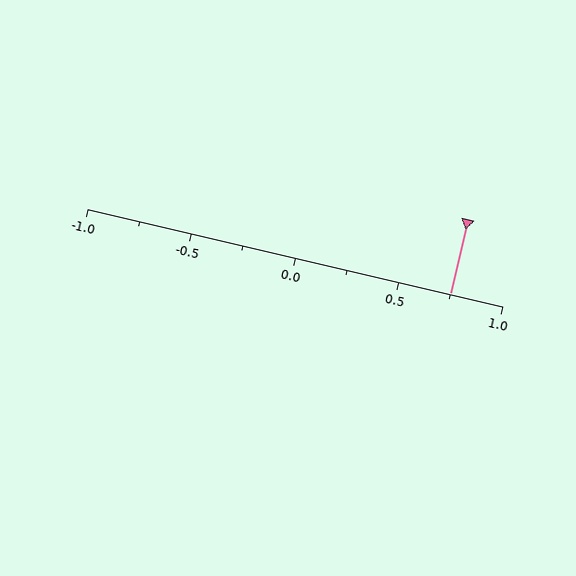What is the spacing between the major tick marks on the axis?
The major ticks are spaced 0.5 apart.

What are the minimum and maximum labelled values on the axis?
The axis runs from -1.0 to 1.0.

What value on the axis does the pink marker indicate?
The marker indicates approximately 0.75.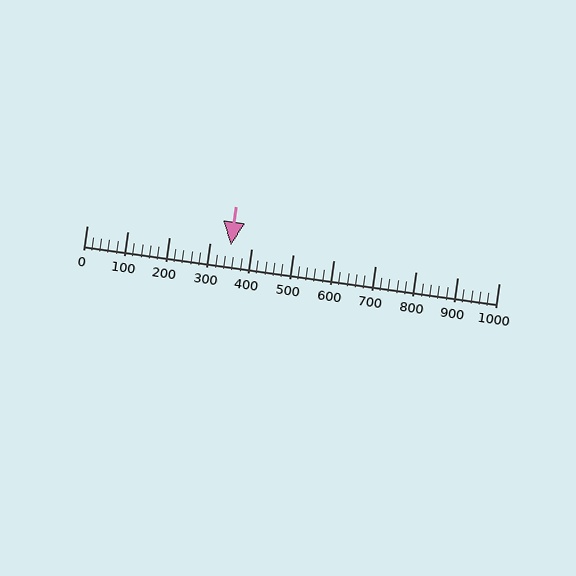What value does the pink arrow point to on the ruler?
The pink arrow points to approximately 350.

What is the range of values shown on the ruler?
The ruler shows values from 0 to 1000.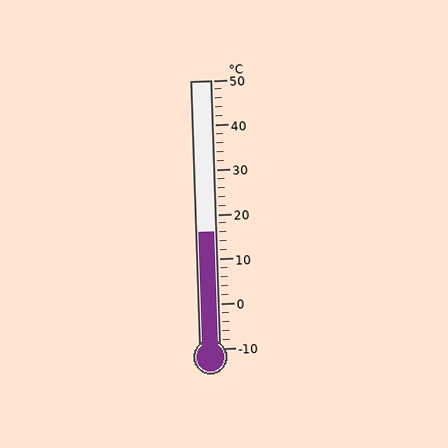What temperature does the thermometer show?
The thermometer shows approximately 16°C.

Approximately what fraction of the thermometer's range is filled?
The thermometer is filled to approximately 45% of its range.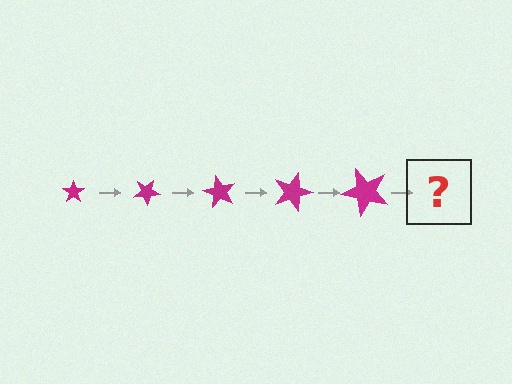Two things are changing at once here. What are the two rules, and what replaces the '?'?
The two rules are that the star grows larger each step and it rotates 30 degrees each step. The '?' should be a star, larger than the previous one and rotated 150 degrees from the start.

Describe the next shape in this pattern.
It should be a star, larger than the previous one and rotated 150 degrees from the start.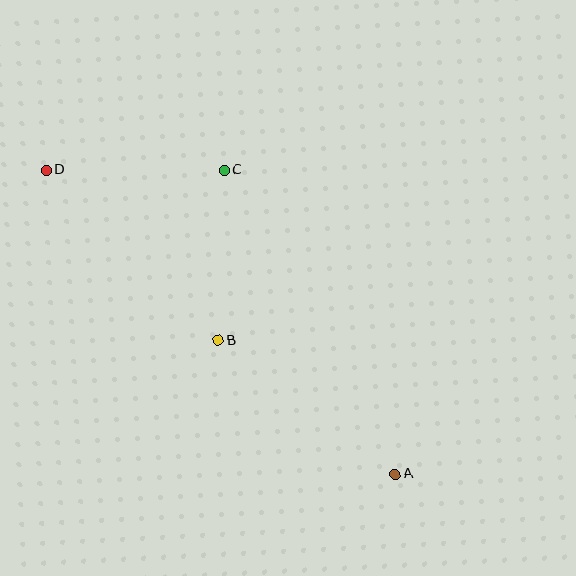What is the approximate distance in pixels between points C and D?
The distance between C and D is approximately 178 pixels.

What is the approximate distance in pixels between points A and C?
The distance between A and C is approximately 349 pixels.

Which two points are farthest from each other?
Points A and D are farthest from each other.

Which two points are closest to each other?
Points B and C are closest to each other.